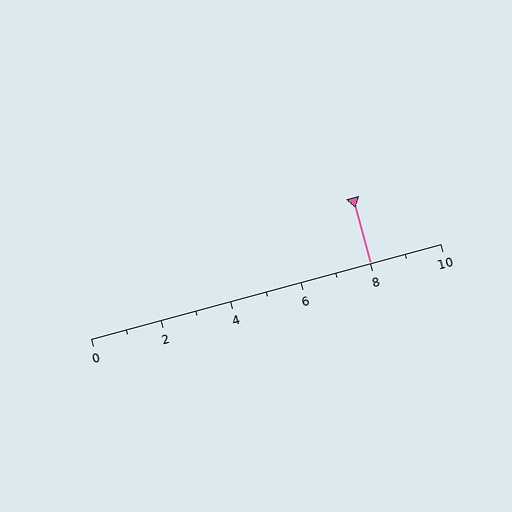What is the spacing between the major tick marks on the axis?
The major ticks are spaced 2 apart.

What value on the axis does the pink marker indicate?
The marker indicates approximately 8.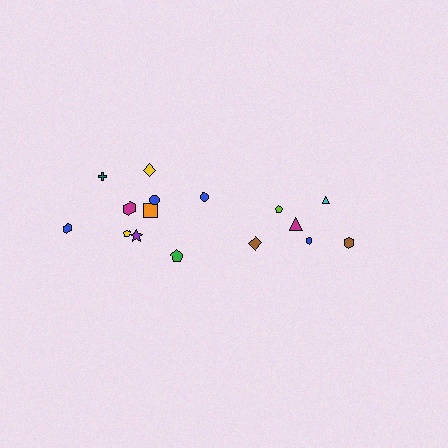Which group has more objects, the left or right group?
The left group.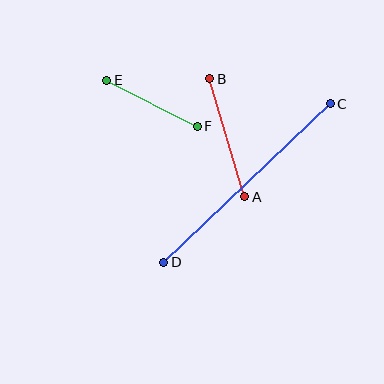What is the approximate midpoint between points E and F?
The midpoint is at approximately (152, 103) pixels.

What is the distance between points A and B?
The distance is approximately 123 pixels.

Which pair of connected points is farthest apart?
Points C and D are farthest apart.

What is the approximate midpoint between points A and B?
The midpoint is at approximately (227, 138) pixels.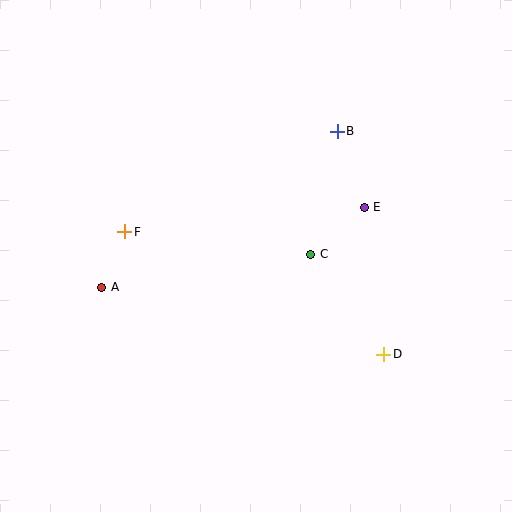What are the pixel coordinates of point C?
Point C is at (311, 254).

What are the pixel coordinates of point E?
Point E is at (364, 207).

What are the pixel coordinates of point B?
Point B is at (337, 131).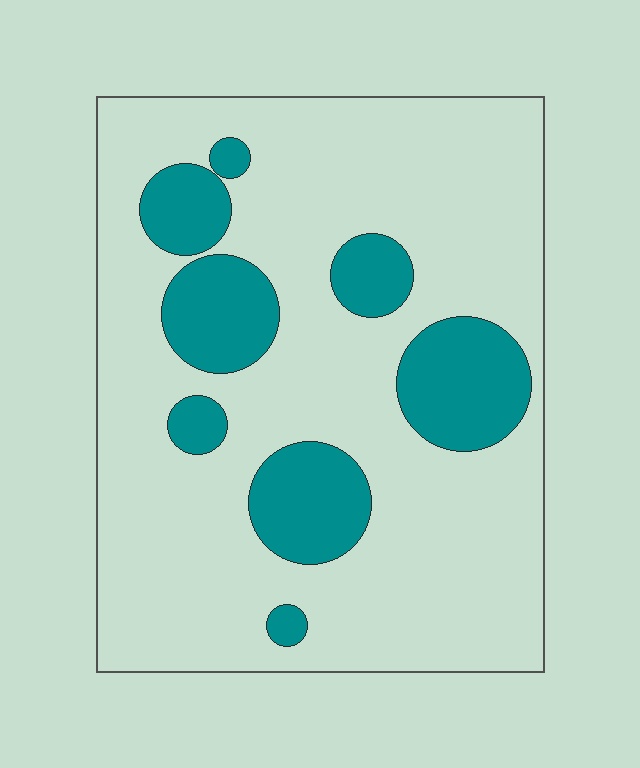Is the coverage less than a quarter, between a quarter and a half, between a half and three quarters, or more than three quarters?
Less than a quarter.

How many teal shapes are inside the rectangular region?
8.